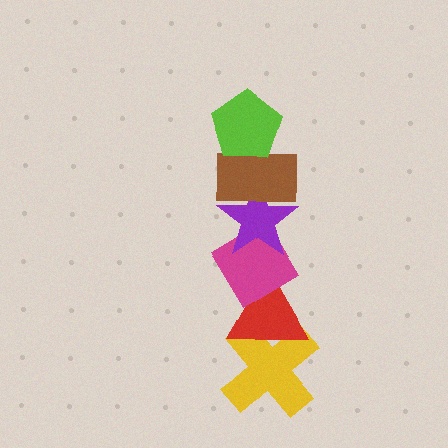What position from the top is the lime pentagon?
The lime pentagon is 1st from the top.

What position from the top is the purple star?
The purple star is 3rd from the top.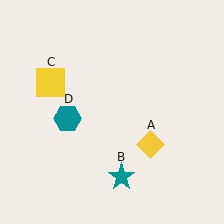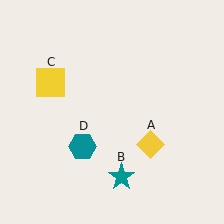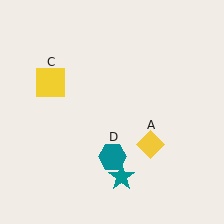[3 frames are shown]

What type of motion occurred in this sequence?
The teal hexagon (object D) rotated counterclockwise around the center of the scene.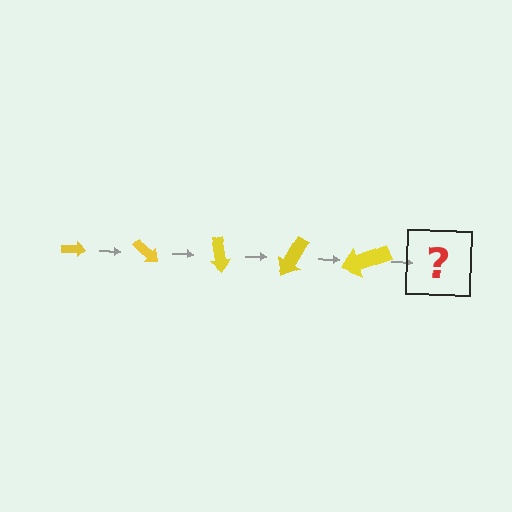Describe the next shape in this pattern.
It should be an arrow, larger than the previous one and rotated 200 degrees from the start.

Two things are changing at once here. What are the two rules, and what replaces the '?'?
The two rules are that the arrow grows larger each step and it rotates 40 degrees each step. The '?' should be an arrow, larger than the previous one and rotated 200 degrees from the start.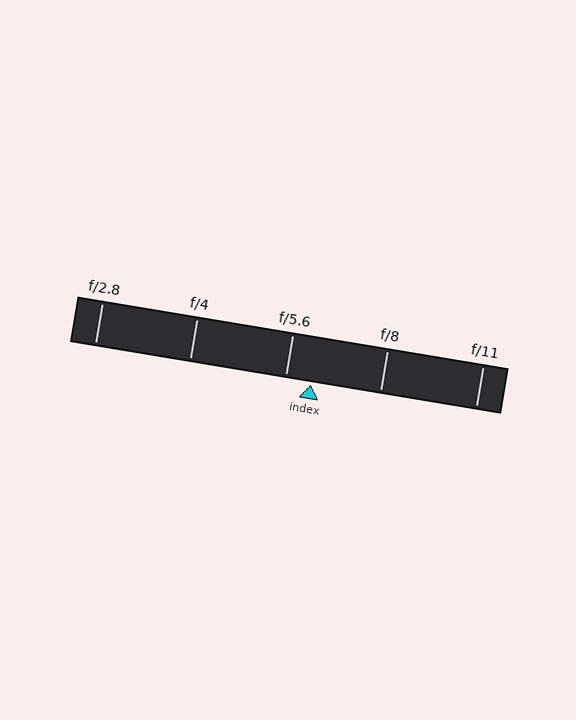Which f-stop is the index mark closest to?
The index mark is closest to f/5.6.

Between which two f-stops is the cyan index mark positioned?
The index mark is between f/5.6 and f/8.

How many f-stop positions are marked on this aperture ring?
There are 5 f-stop positions marked.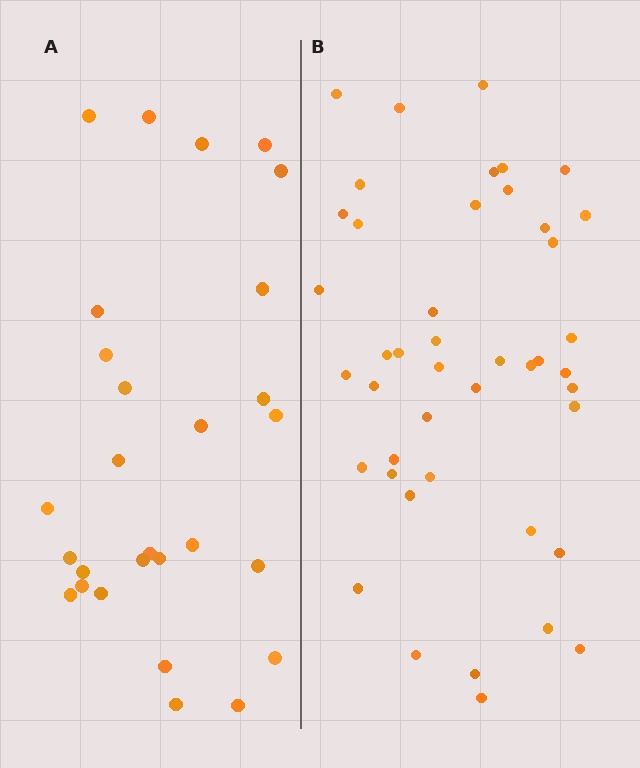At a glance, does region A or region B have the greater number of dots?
Region B (the right region) has more dots.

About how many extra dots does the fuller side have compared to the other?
Region B has approximately 15 more dots than region A.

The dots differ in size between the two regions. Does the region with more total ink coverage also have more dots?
No. Region A has more total ink coverage because its dots are larger, but region B actually contains more individual dots. Total area can be misleading — the number of items is what matters here.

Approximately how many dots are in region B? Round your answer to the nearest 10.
About 40 dots. (The exact count is 44, which rounds to 40.)